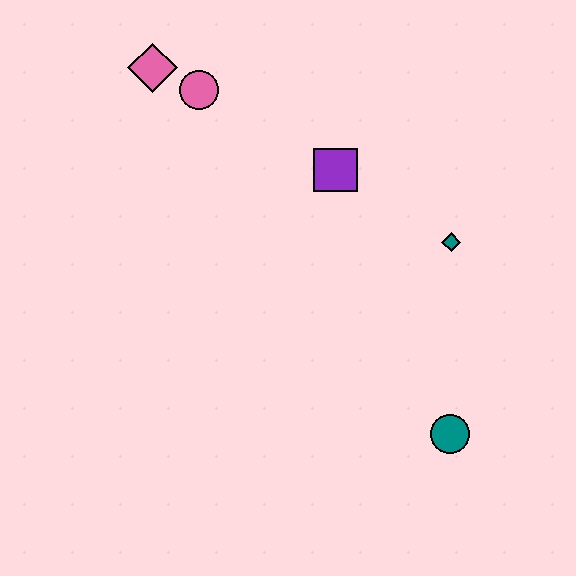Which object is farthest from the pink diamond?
The teal circle is farthest from the pink diamond.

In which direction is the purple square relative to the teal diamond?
The purple square is to the left of the teal diamond.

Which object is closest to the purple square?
The teal diamond is closest to the purple square.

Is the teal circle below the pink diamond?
Yes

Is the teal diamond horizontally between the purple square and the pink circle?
No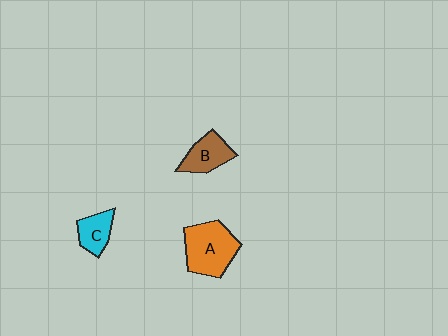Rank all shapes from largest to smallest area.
From largest to smallest: A (orange), B (brown), C (cyan).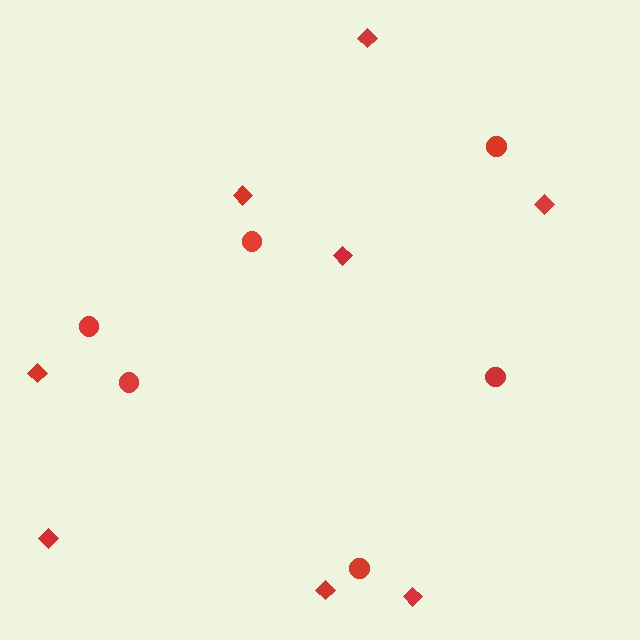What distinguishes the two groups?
There are 2 groups: one group of diamonds (8) and one group of circles (6).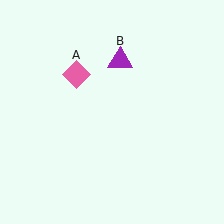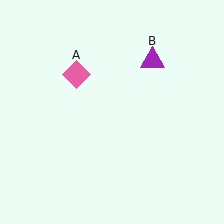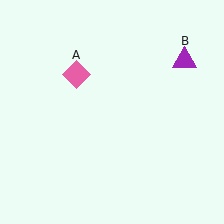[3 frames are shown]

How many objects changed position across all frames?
1 object changed position: purple triangle (object B).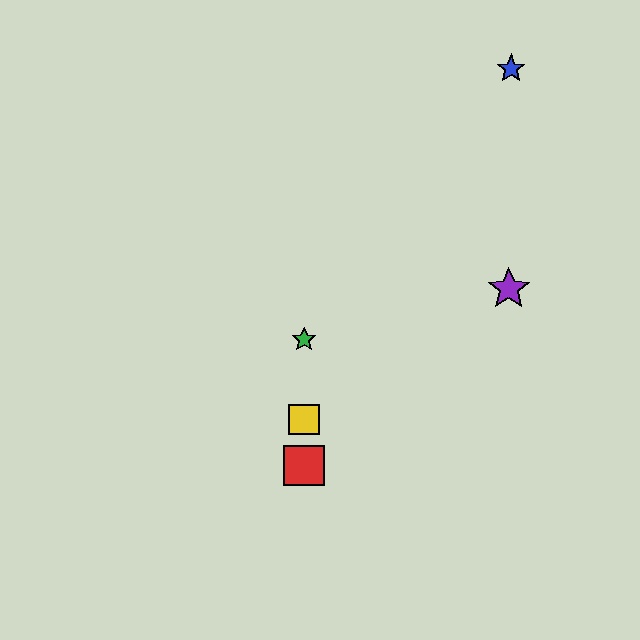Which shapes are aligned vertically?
The red square, the green star, the yellow square are aligned vertically.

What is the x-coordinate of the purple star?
The purple star is at x≈509.